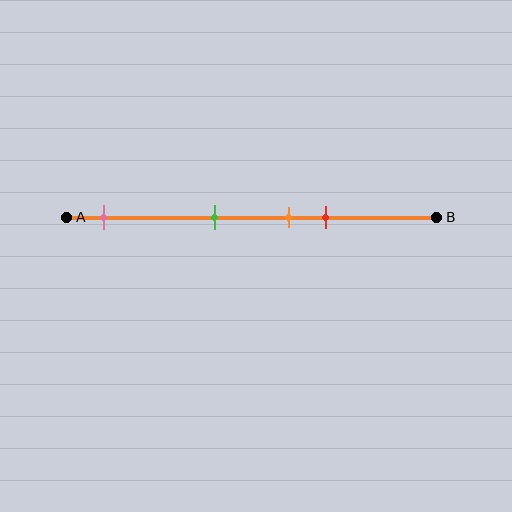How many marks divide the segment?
There are 4 marks dividing the segment.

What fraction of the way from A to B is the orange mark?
The orange mark is approximately 60% (0.6) of the way from A to B.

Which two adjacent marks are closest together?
The orange and red marks are the closest adjacent pair.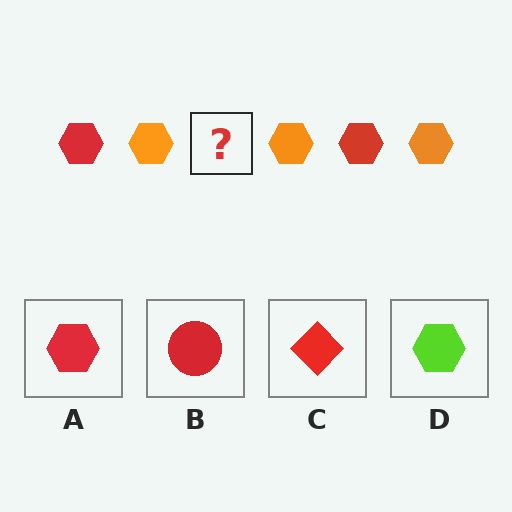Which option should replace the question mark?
Option A.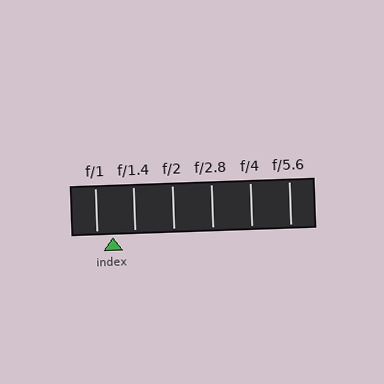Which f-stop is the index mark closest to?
The index mark is closest to f/1.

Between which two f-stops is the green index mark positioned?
The index mark is between f/1 and f/1.4.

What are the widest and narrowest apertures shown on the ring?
The widest aperture shown is f/1 and the narrowest is f/5.6.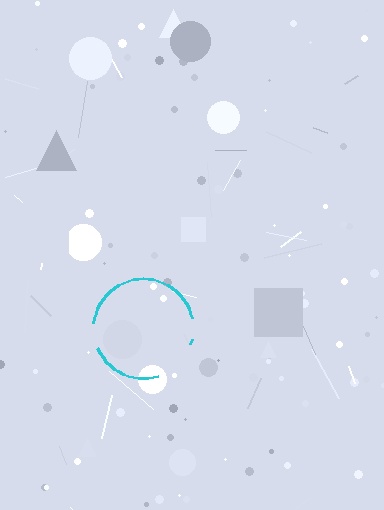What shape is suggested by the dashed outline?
The dashed outline suggests a circle.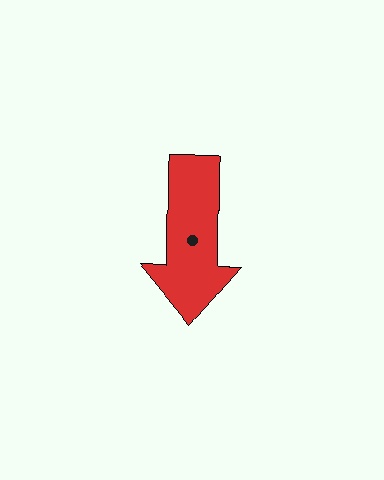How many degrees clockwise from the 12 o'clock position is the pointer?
Approximately 181 degrees.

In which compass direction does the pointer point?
South.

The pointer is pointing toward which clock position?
Roughly 6 o'clock.